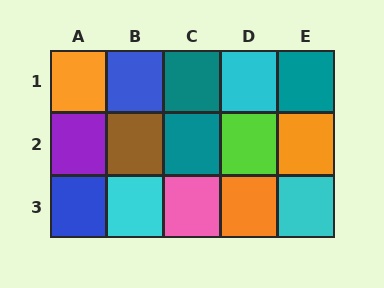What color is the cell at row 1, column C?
Teal.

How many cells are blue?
2 cells are blue.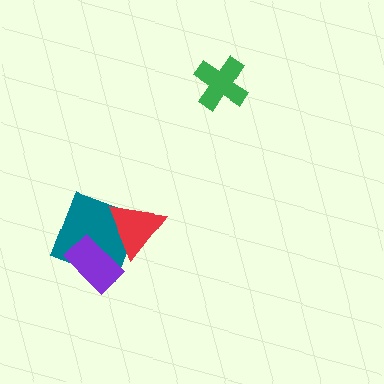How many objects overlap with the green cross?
0 objects overlap with the green cross.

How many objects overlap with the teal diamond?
2 objects overlap with the teal diamond.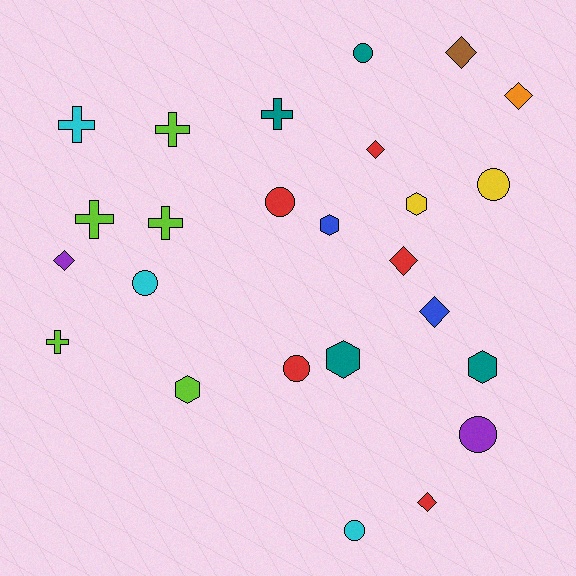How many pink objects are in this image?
There are no pink objects.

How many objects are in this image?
There are 25 objects.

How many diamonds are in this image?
There are 7 diamonds.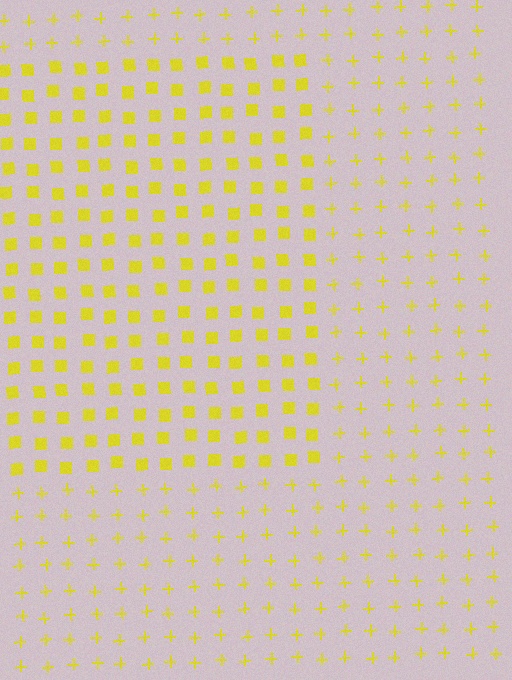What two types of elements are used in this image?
The image uses squares inside the rectangle region and plus signs outside it.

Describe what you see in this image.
The image is filled with small yellow elements arranged in a uniform grid. A rectangle-shaped region contains squares, while the surrounding area contains plus signs. The boundary is defined purely by the change in element shape.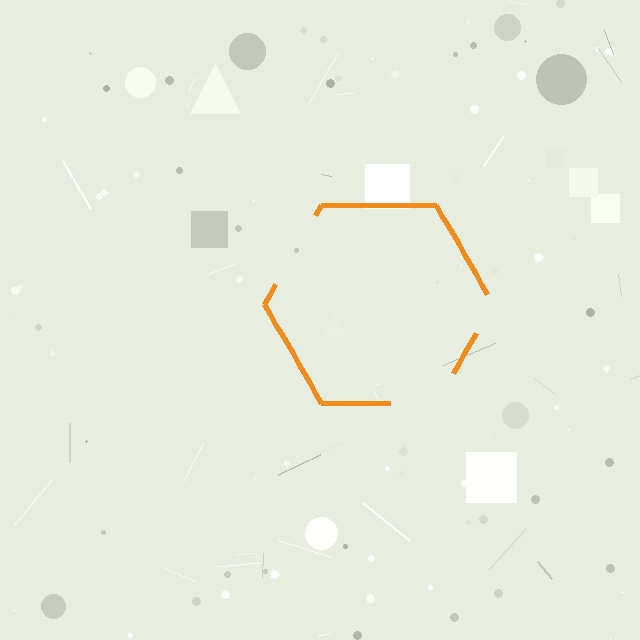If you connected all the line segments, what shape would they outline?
They would outline a hexagon.